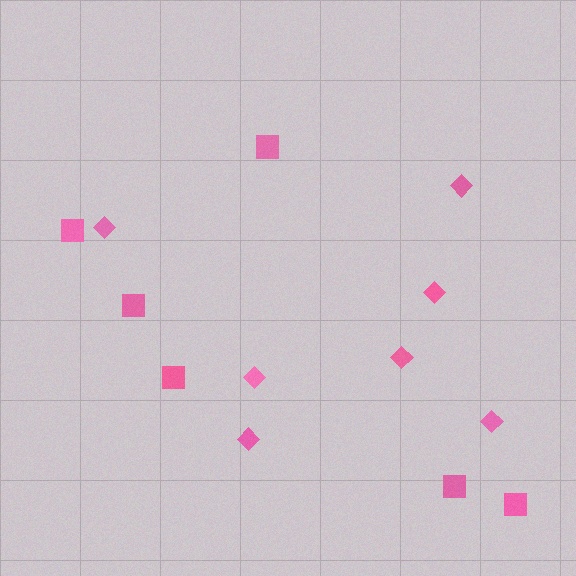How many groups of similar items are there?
There are 2 groups: one group of squares (6) and one group of diamonds (7).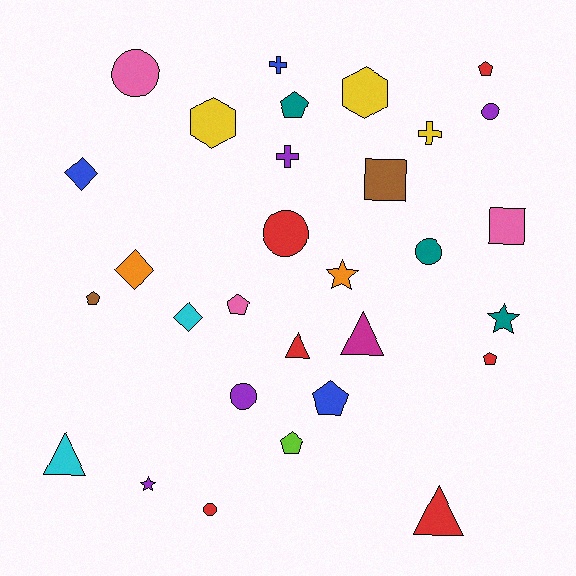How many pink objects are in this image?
There are 3 pink objects.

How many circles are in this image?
There are 6 circles.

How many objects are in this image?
There are 30 objects.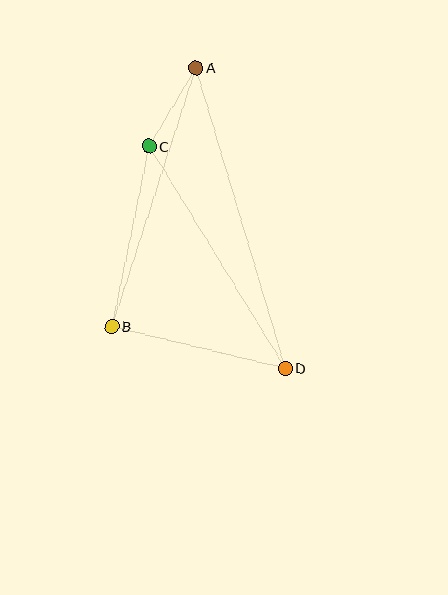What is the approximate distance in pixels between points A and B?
The distance between A and B is approximately 272 pixels.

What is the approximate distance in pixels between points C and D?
The distance between C and D is approximately 260 pixels.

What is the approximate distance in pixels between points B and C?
The distance between B and C is approximately 184 pixels.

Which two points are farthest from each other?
Points A and D are farthest from each other.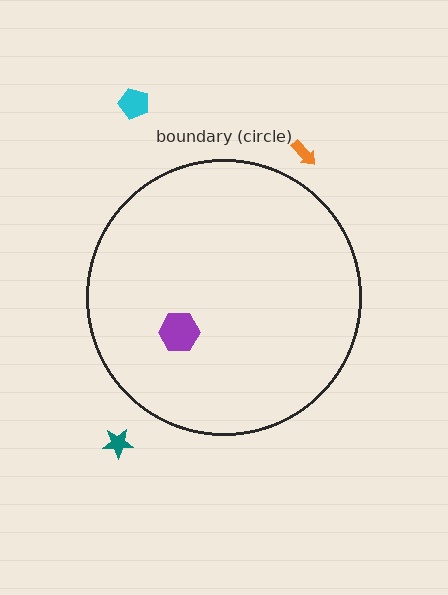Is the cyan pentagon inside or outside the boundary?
Outside.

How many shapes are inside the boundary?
1 inside, 3 outside.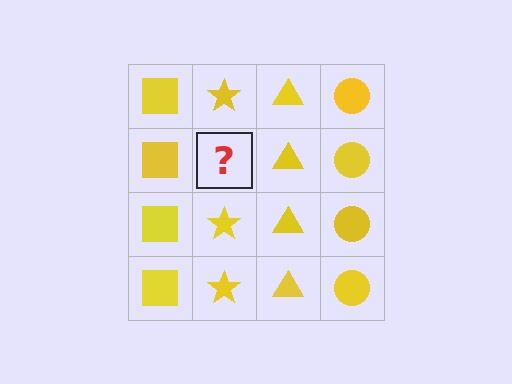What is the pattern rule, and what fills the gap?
The rule is that each column has a consistent shape. The gap should be filled with a yellow star.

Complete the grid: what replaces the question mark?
The question mark should be replaced with a yellow star.